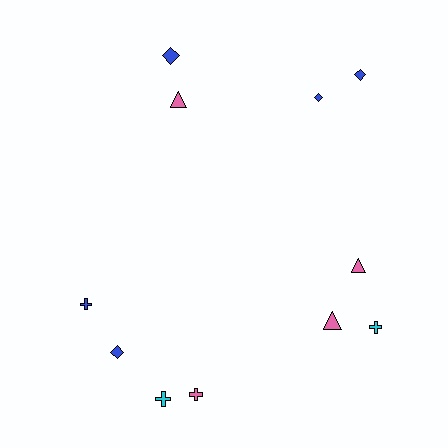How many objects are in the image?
There are 11 objects.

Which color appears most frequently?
Blue, with 5 objects.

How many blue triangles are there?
There are no blue triangles.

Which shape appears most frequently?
Diamond, with 4 objects.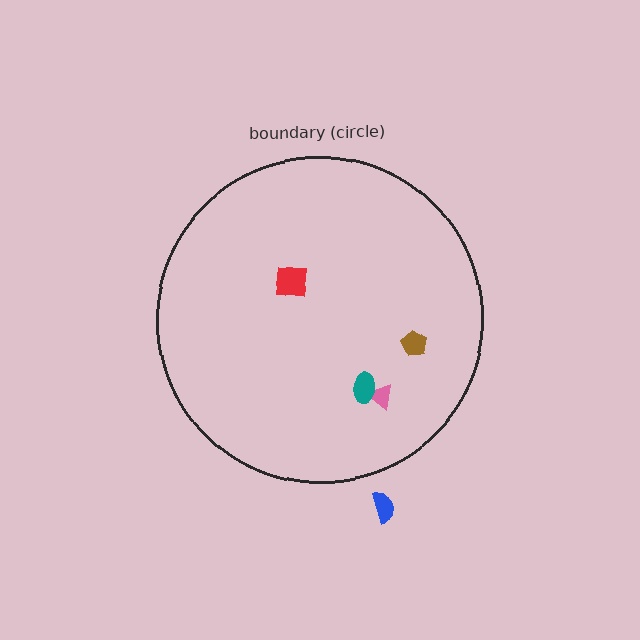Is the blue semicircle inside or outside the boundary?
Outside.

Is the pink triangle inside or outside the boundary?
Inside.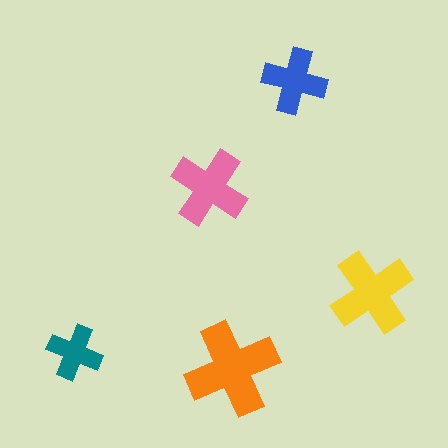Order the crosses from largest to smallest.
the orange one, the yellow one, the pink one, the blue one, the teal one.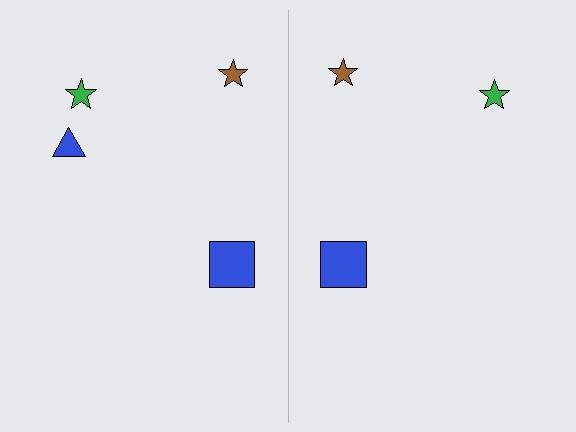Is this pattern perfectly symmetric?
No, the pattern is not perfectly symmetric. A blue triangle is missing from the right side.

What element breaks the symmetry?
A blue triangle is missing from the right side.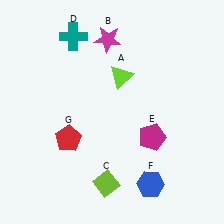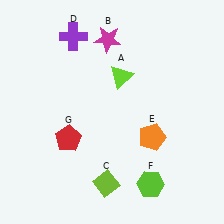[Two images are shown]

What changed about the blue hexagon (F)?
In Image 1, F is blue. In Image 2, it changed to lime.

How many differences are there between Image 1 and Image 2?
There are 3 differences between the two images.